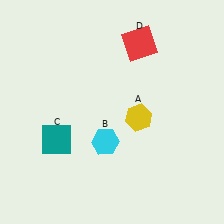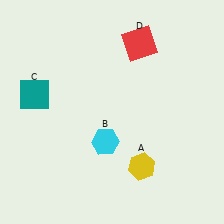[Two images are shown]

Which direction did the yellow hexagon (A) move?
The yellow hexagon (A) moved down.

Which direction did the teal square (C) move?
The teal square (C) moved up.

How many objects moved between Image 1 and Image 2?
2 objects moved between the two images.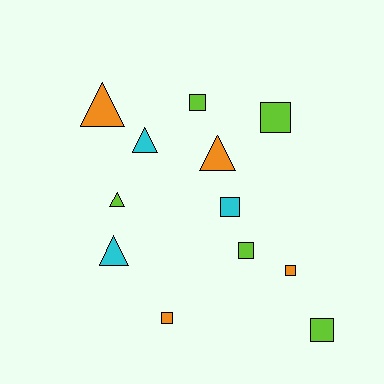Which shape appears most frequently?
Square, with 7 objects.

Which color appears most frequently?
Lime, with 5 objects.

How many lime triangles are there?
There is 1 lime triangle.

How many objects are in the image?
There are 12 objects.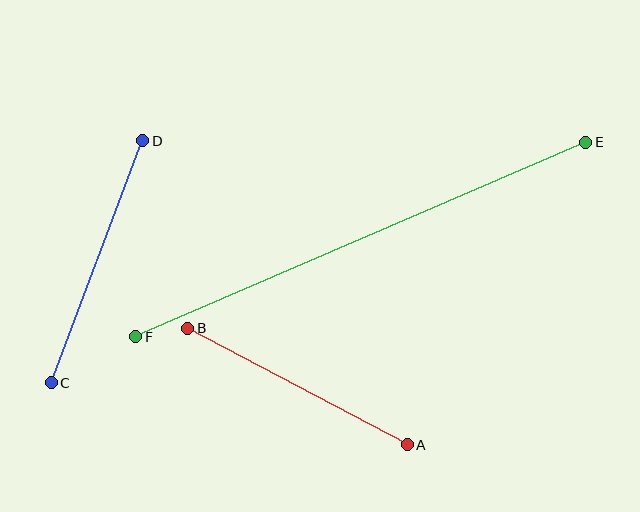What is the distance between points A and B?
The distance is approximately 249 pixels.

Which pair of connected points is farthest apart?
Points E and F are farthest apart.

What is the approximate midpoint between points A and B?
The midpoint is at approximately (297, 386) pixels.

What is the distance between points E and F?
The distance is approximately 490 pixels.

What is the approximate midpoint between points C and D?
The midpoint is at approximately (97, 262) pixels.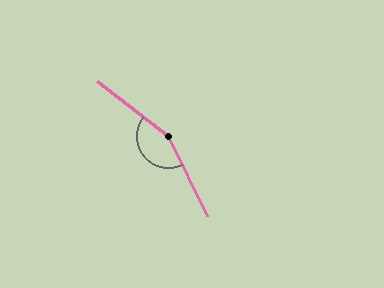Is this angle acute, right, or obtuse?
It is obtuse.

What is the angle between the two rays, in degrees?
Approximately 153 degrees.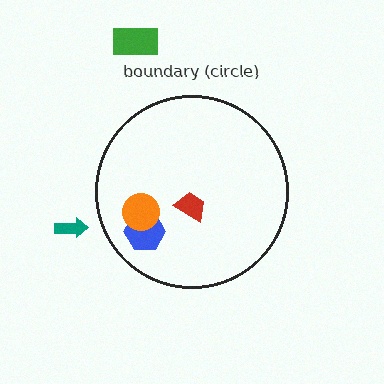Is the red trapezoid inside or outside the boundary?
Inside.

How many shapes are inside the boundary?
3 inside, 2 outside.